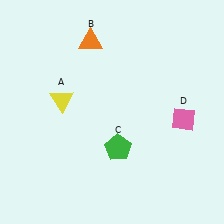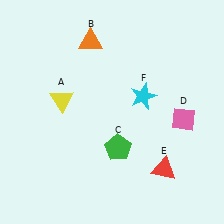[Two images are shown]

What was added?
A red triangle (E), a cyan star (F) were added in Image 2.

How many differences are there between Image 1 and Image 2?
There are 2 differences between the two images.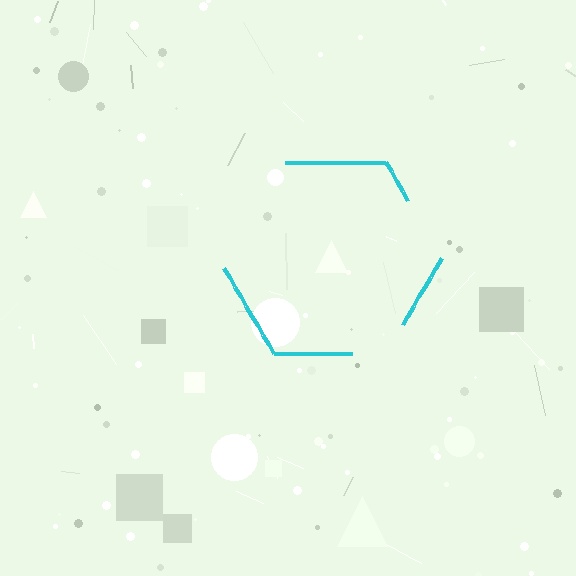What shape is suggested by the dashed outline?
The dashed outline suggests a hexagon.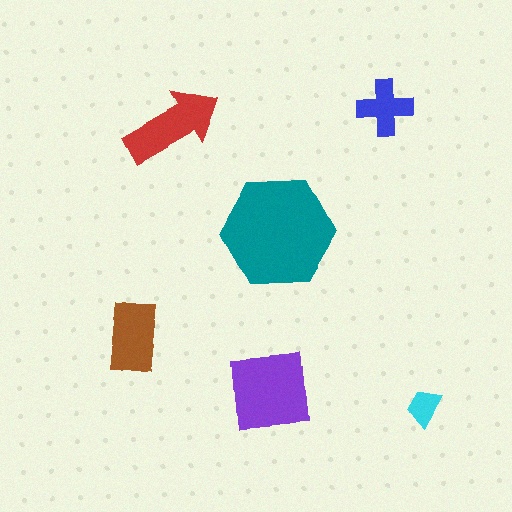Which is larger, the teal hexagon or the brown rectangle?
The teal hexagon.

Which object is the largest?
The teal hexagon.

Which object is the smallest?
The cyan trapezoid.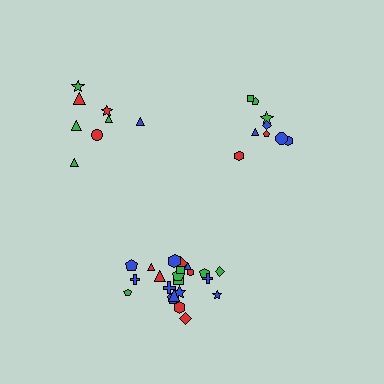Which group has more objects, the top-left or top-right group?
The top-right group.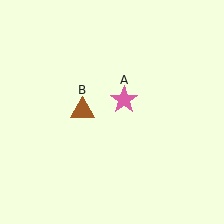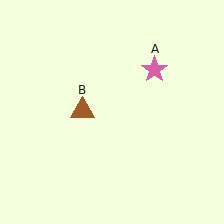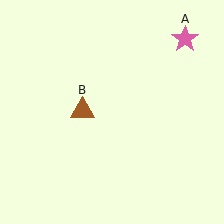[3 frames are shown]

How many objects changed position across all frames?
1 object changed position: pink star (object A).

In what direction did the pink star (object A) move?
The pink star (object A) moved up and to the right.